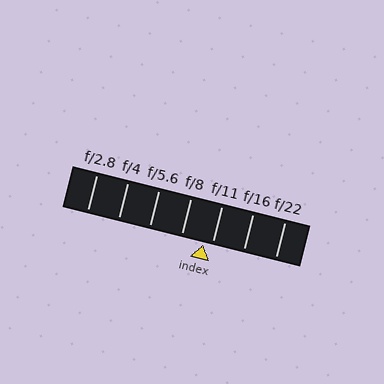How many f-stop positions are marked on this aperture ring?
There are 7 f-stop positions marked.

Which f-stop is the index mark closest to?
The index mark is closest to f/11.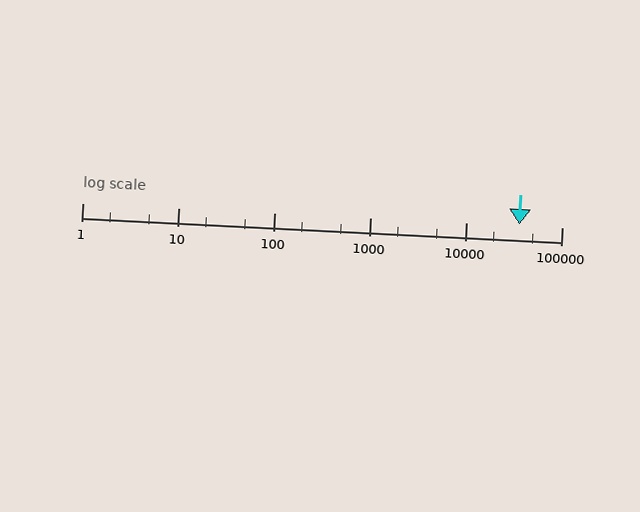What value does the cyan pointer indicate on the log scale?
The pointer indicates approximately 36000.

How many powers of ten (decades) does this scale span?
The scale spans 5 decades, from 1 to 100000.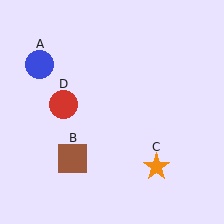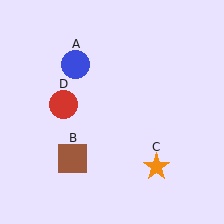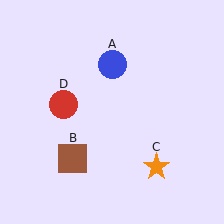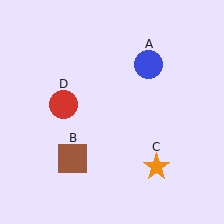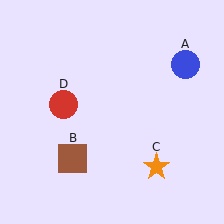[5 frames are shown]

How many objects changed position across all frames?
1 object changed position: blue circle (object A).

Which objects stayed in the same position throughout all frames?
Brown square (object B) and orange star (object C) and red circle (object D) remained stationary.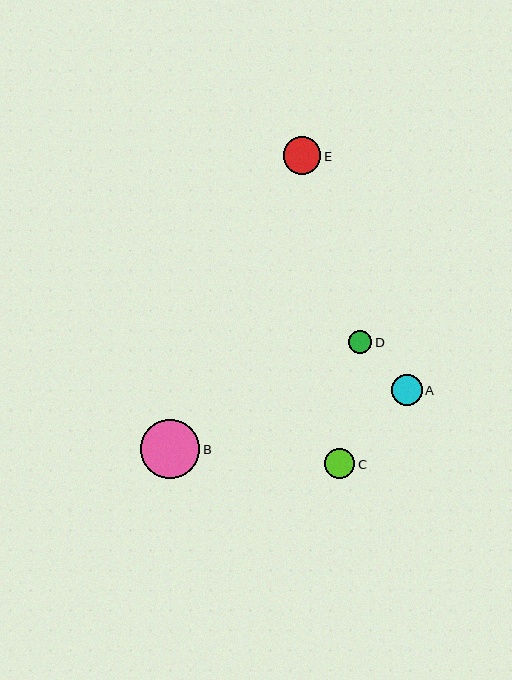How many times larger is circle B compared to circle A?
Circle B is approximately 1.9 times the size of circle A.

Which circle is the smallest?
Circle D is the smallest with a size of approximately 23 pixels.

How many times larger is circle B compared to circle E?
Circle B is approximately 1.6 times the size of circle E.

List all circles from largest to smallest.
From largest to smallest: B, E, A, C, D.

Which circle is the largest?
Circle B is the largest with a size of approximately 59 pixels.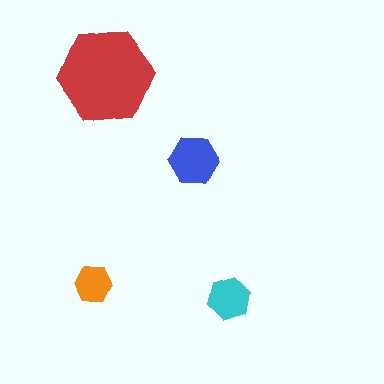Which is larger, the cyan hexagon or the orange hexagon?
The cyan one.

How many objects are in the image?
There are 4 objects in the image.